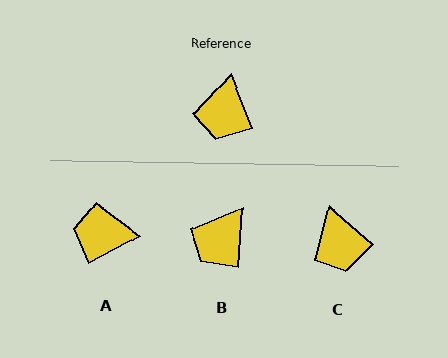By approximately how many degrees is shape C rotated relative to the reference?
Approximately 28 degrees counter-clockwise.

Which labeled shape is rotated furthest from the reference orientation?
A, about 83 degrees away.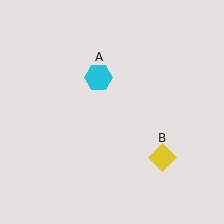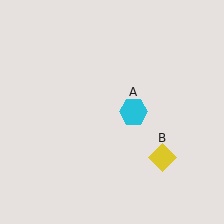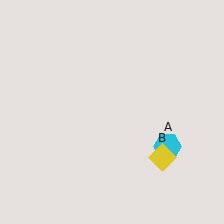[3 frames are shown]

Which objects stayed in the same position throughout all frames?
Yellow diamond (object B) remained stationary.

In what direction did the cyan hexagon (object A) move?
The cyan hexagon (object A) moved down and to the right.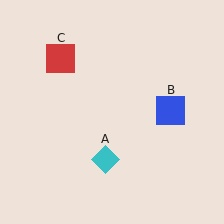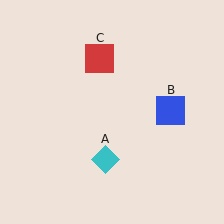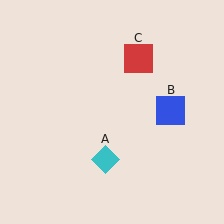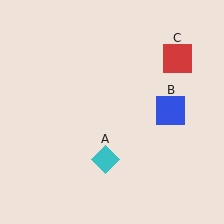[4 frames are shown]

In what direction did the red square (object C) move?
The red square (object C) moved right.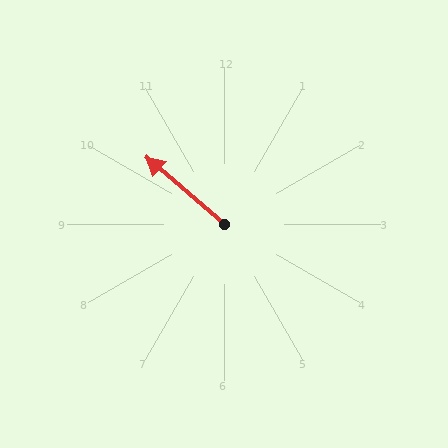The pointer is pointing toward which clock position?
Roughly 10 o'clock.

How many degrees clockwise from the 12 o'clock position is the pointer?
Approximately 310 degrees.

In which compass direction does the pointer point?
Northwest.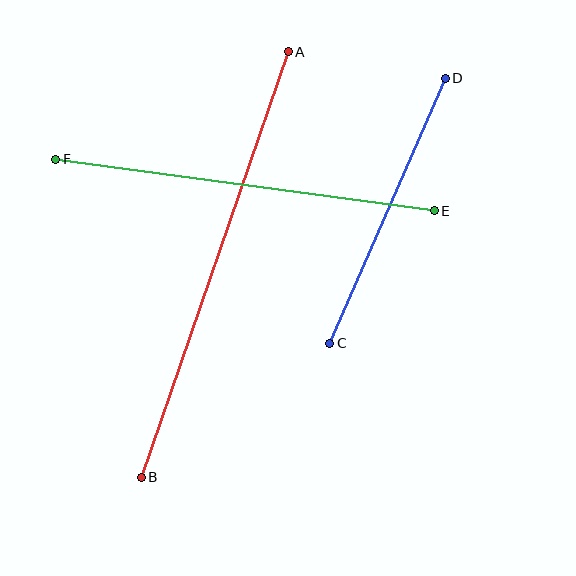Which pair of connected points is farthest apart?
Points A and B are farthest apart.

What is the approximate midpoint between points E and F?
The midpoint is at approximately (245, 185) pixels.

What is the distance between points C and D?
The distance is approximately 289 pixels.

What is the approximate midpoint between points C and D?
The midpoint is at approximately (388, 211) pixels.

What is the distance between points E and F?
The distance is approximately 382 pixels.